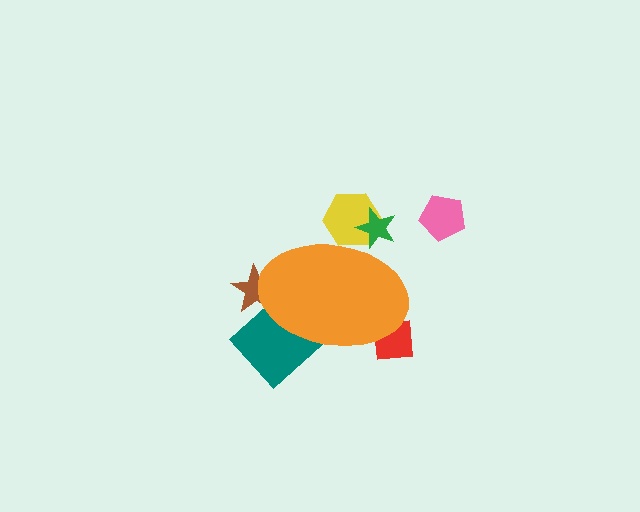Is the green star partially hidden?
Yes, the green star is partially hidden behind the orange ellipse.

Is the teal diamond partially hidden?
Yes, the teal diamond is partially hidden behind the orange ellipse.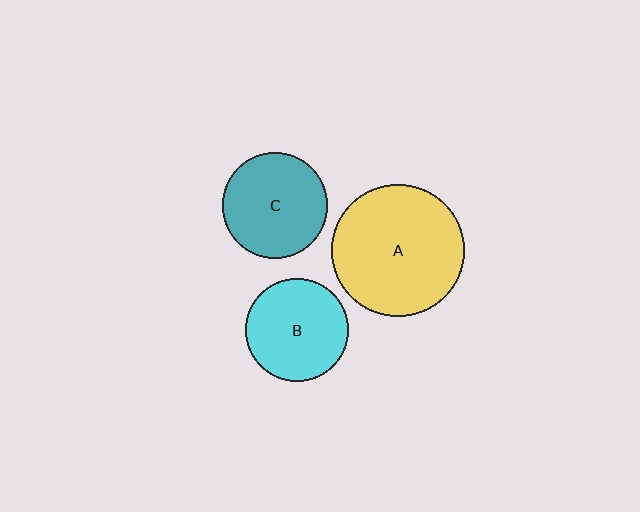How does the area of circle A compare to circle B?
Approximately 1.7 times.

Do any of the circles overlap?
No, none of the circles overlap.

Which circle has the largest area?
Circle A (yellow).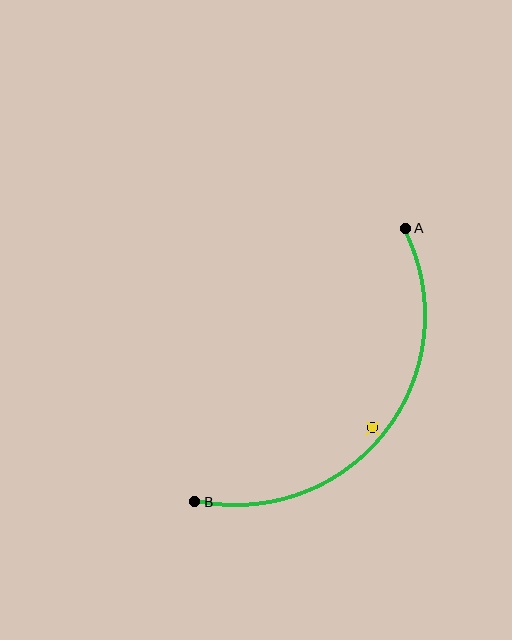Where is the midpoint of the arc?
The arc midpoint is the point on the curve farthest from the straight line joining A and B. It sits below and to the right of that line.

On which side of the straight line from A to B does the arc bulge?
The arc bulges below and to the right of the straight line connecting A and B.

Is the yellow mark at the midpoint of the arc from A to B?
No — the yellow mark does not lie on the arc at all. It sits slightly inside the curve.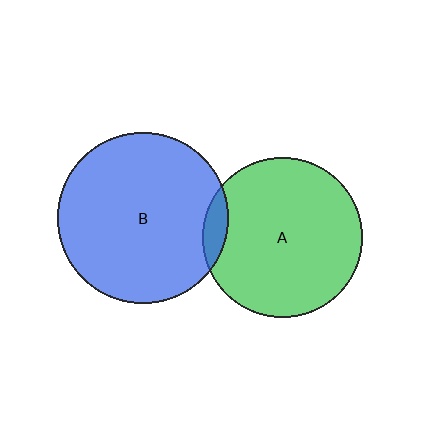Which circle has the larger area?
Circle B (blue).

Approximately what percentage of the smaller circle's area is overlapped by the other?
Approximately 5%.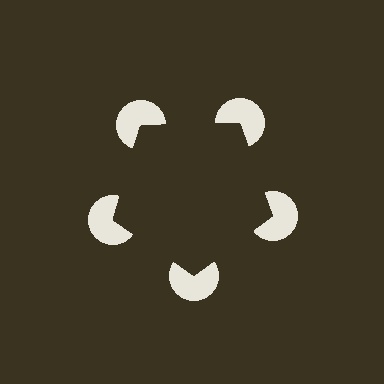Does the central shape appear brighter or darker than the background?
It typically appears slightly darker than the background, even though no actual brightness change is drawn.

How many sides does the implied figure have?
5 sides.